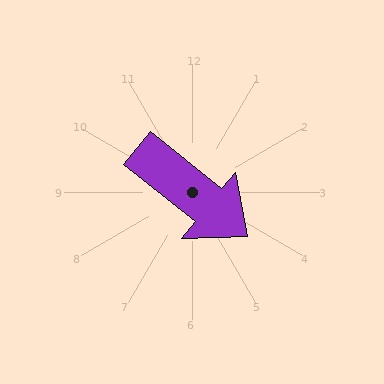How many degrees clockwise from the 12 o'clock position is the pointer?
Approximately 129 degrees.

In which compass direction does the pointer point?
Southeast.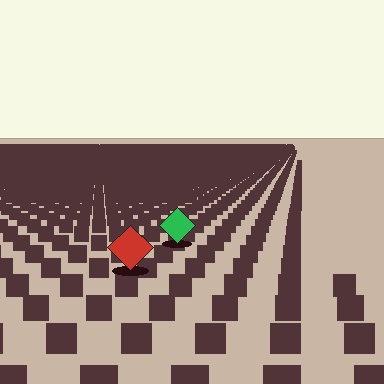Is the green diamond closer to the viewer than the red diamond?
No. The red diamond is closer — you can tell from the texture gradient: the ground texture is coarser near it.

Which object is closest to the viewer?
The red diamond is closest. The texture marks near it are larger and more spread out.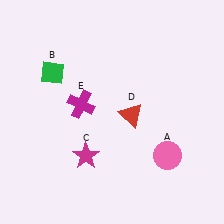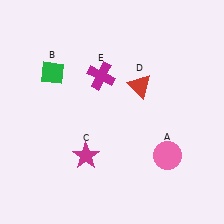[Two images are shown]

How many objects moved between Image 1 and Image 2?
2 objects moved between the two images.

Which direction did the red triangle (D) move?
The red triangle (D) moved up.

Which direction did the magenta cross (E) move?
The magenta cross (E) moved up.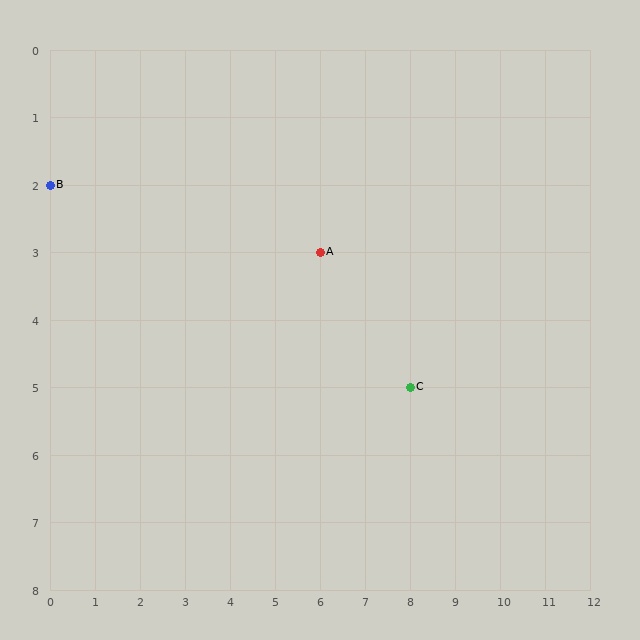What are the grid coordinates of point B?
Point B is at grid coordinates (0, 2).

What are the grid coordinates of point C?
Point C is at grid coordinates (8, 5).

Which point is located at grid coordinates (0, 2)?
Point B is at (0, 2).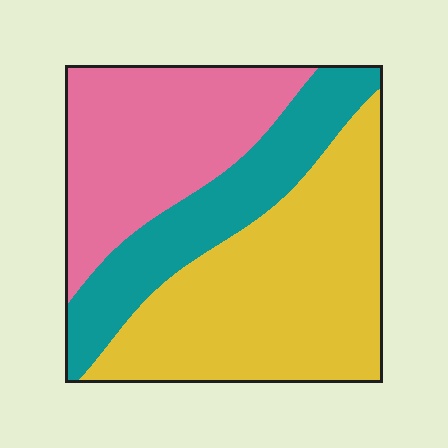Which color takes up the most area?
Yellow, at roughly 45%.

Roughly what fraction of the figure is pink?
Pink takes up about one third (1/3) of the figure.